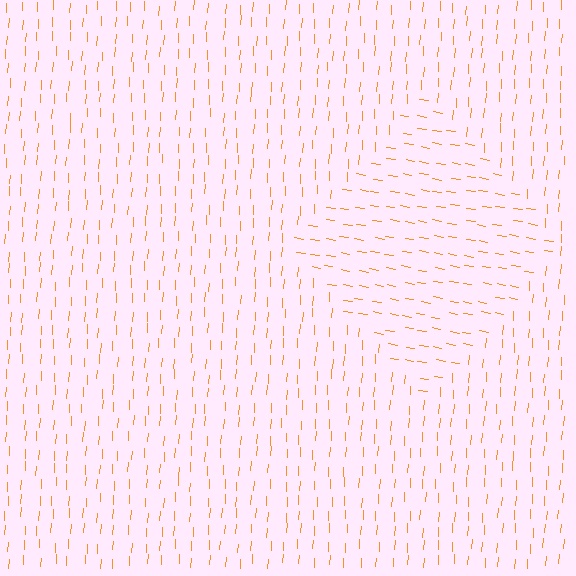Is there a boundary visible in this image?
Yes, there is a texture boundary formed by a change in line orientation.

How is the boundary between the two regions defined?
The boundary is defined purely by a change in line orientation (approximately 84 degrees difference). All lines are the same color and thickness.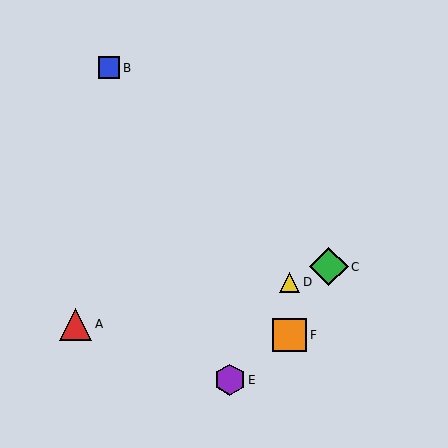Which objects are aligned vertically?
Objects D, F are aligned vertically.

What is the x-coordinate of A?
Object A is at x≈76.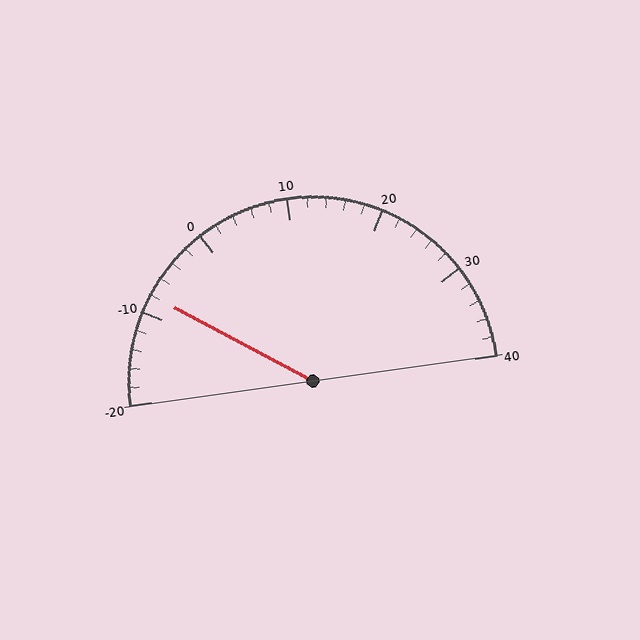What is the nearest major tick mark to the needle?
The nearest major tick mark is -10.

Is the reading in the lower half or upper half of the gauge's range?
The reading is in the lower half of the range (-20 to 40).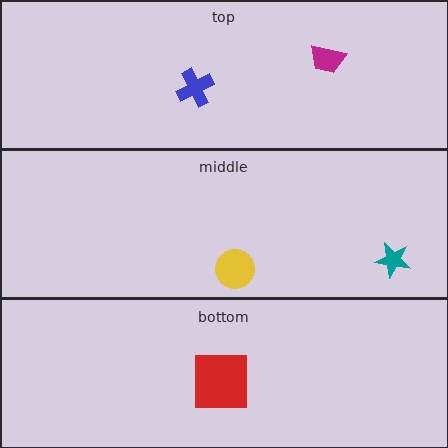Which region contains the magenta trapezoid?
The top region.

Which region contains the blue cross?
The top region.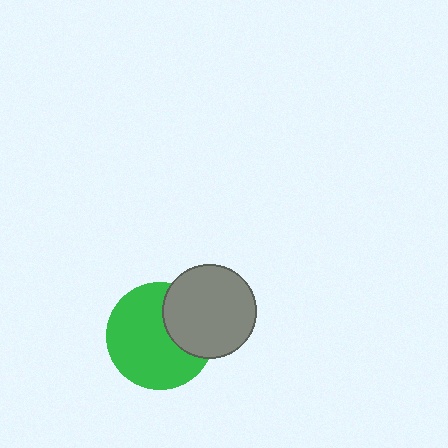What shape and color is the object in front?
The object in front is a gray circle.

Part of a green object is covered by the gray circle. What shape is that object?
It is a circle.